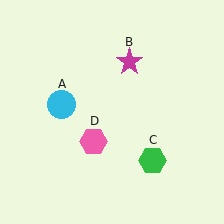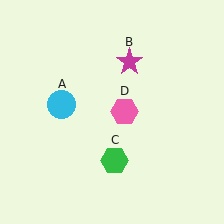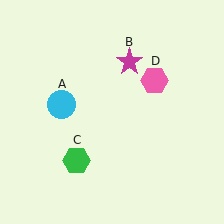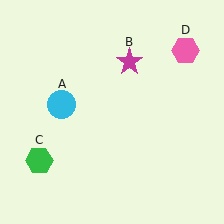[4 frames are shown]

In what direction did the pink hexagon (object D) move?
The pink hexagon (object D) moved up and to the right.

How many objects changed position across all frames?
2 objects changed position: green hexagon (object C), pink hexagon (object D).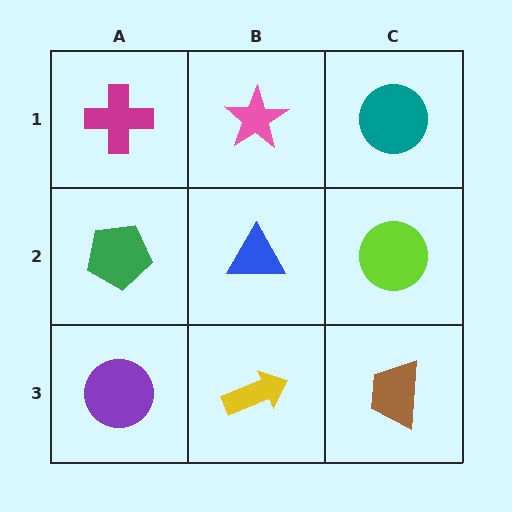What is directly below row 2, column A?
A purple circle.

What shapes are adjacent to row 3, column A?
A green pentagon (row 2, column A), a yellow arrow (row 3, column B).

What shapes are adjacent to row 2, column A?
A magenta cross (row 1, column A), a purple circle (row 3, column A), a blue triangle (row 2, column B).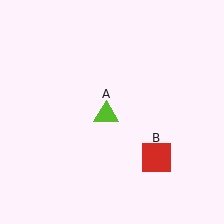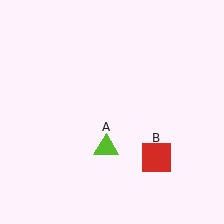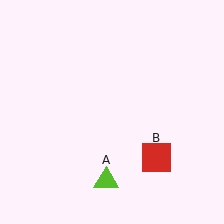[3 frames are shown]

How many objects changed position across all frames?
1 object changed position: lime triangle (object A).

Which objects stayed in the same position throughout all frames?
Red square (object B) remained stationary.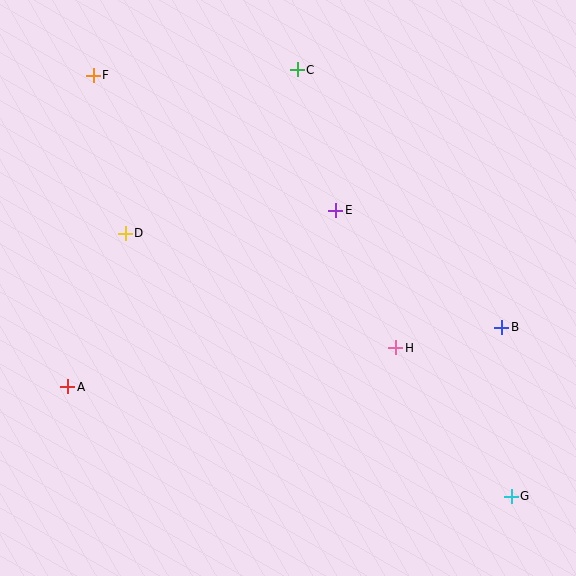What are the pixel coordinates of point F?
Point F is at (93, 75).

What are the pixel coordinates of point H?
Point H is at (396, 348).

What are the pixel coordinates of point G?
Point G is at (511, 496).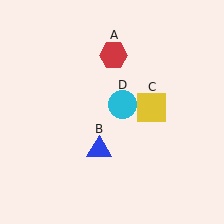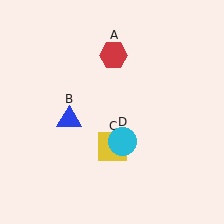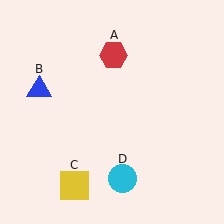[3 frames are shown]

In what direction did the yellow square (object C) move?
The yellow square (object C) moved down and to the left.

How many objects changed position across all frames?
3 objects changed position: blue triangle (object B), yellow square (object C), cyan circle (object D).